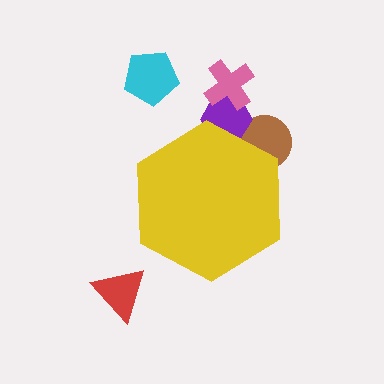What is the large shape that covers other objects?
A yellow hexagon.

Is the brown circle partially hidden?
Yes, the brown circle is partially hidden behind the yellow hexagon.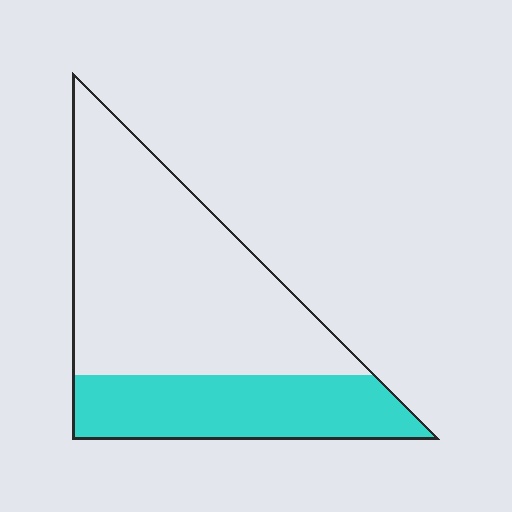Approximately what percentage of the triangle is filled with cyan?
Approximately 30%.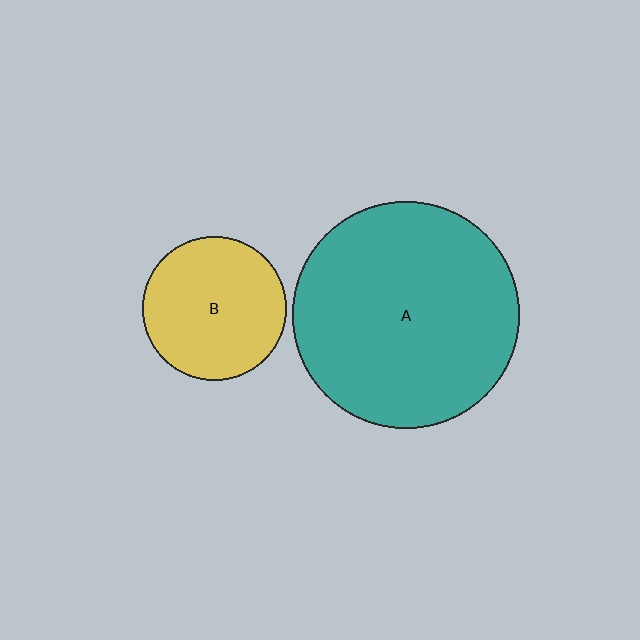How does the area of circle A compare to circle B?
Approximately 2.5 times.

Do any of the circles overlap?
No, none of the circles overlap.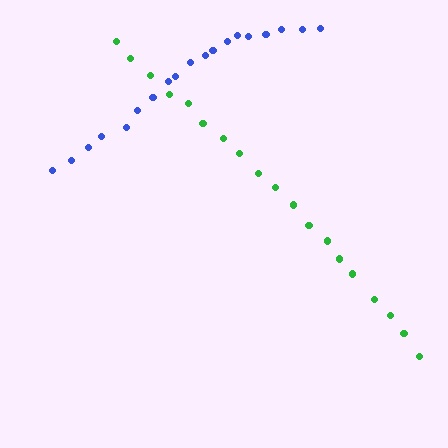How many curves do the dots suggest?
There are 2 distinct paths.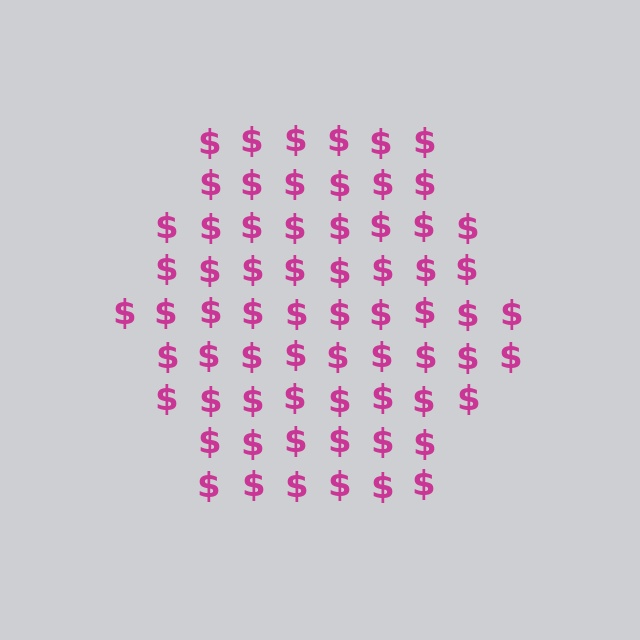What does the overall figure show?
The overall figure shows a hexagon.